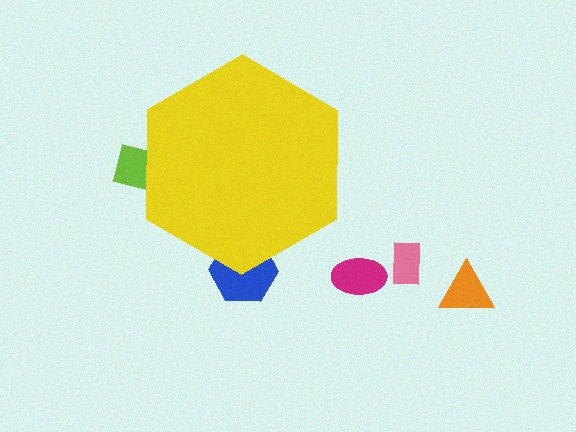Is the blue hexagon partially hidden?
Yes, the blue hexagon is partially hidden behind the yellow hexagon.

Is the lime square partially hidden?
Yes, the lime square is partially hidden behind the yellow hexagon.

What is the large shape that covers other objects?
A yellow hexagon.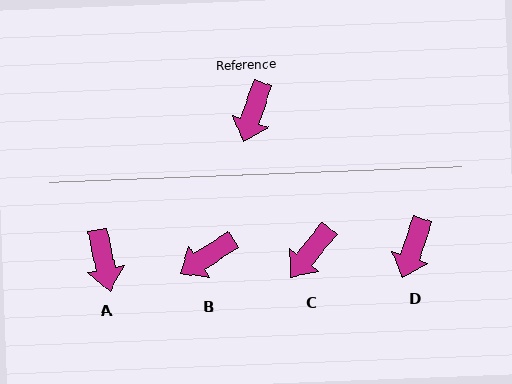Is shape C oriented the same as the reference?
No, it is off by about 21 degrees.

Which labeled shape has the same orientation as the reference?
D.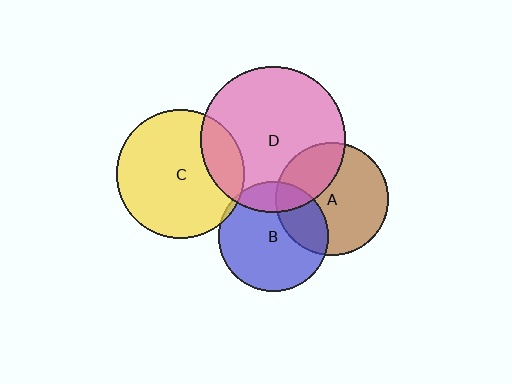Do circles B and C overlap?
Yes.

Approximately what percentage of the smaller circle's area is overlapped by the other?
Approximately 5%.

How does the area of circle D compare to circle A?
Approximately 1.7 times.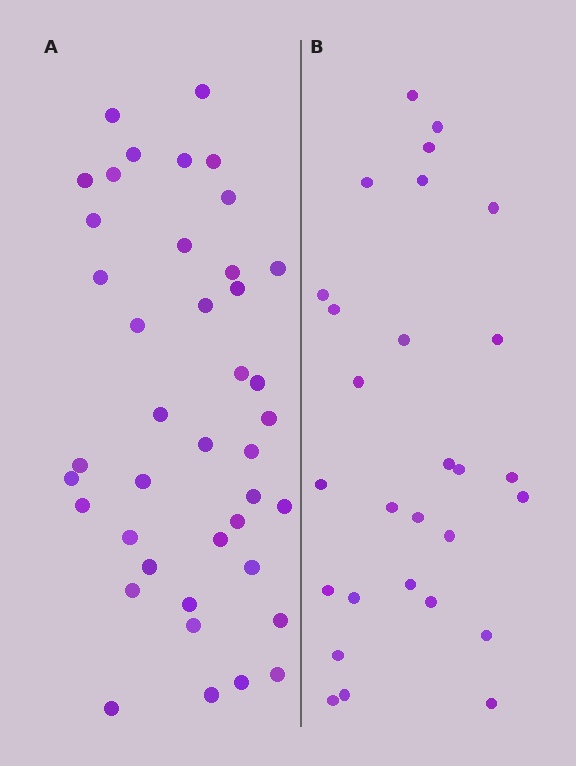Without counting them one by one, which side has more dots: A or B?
Region A (the left region) has more dots.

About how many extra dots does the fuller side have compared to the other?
Region A has approximately 15 more dots than region B.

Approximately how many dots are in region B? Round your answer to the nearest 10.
About 30 dots. (The exact count is 28, which rounds to 30.)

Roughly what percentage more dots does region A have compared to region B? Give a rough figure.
About 45% more.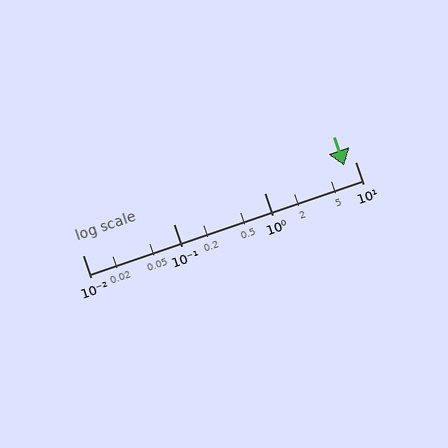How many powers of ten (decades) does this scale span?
The scale spans 3 decades, from 0.01 to 10.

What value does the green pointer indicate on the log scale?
The pointer indicates approximately 7.6.